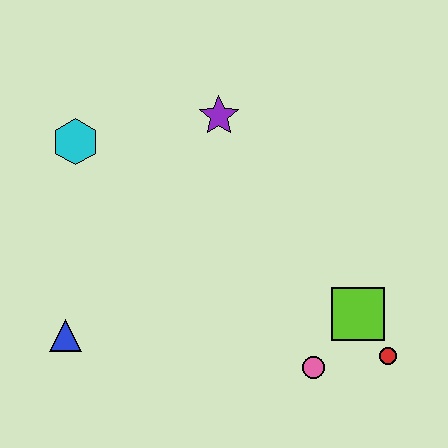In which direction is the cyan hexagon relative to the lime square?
The cyan hexagon is to the left of the lime square.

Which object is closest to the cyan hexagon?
The purple star is closest to the cyan hexagon.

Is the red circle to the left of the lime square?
No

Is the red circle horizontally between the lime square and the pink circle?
No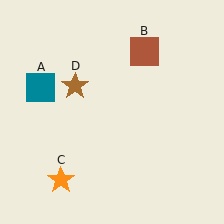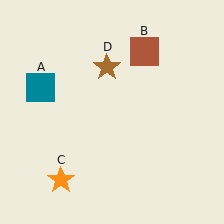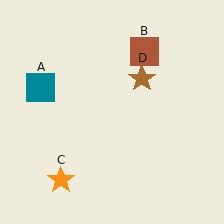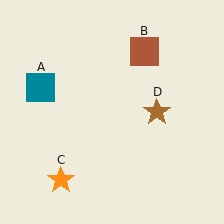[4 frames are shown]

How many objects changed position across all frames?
1 object changed position: brown star (object D).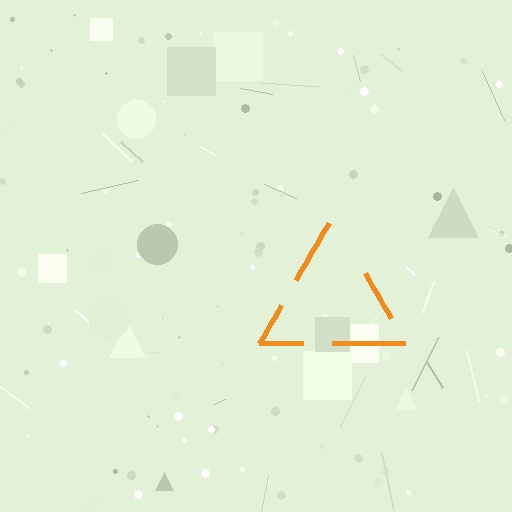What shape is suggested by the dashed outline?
The dashed outline suggests a triangle.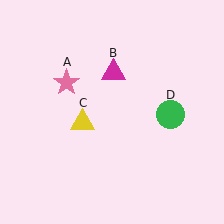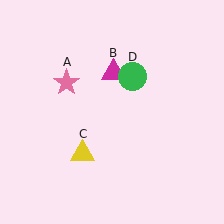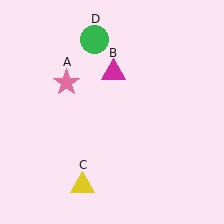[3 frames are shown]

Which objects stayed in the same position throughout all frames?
Pink star (object A) and magenta triangle (object B) remained stationary.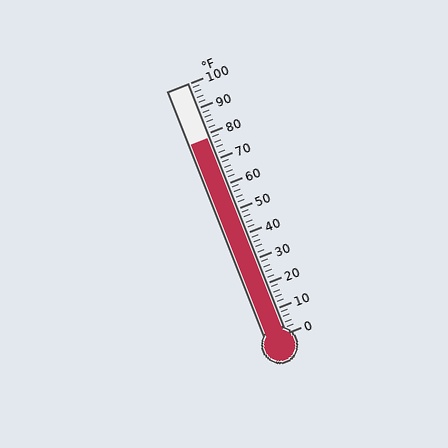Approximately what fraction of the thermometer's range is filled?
The thermometer is filled to approximately 80% of its range.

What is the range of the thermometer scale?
The thermometer scale ranges from 0°F to 100°F.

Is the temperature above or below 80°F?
The temperature is below 80°F.